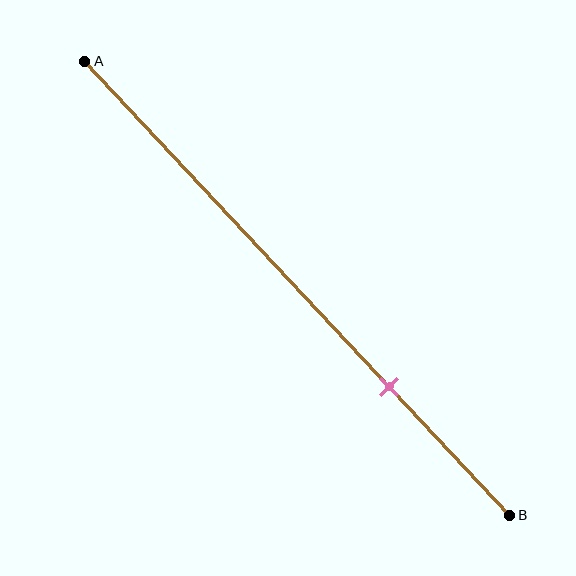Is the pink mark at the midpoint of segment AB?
No, the mark is at about 70% from A, not at the 50% midpoint.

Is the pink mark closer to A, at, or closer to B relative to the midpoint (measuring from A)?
The pink mark is closer to point B than the midpoint of segment AB.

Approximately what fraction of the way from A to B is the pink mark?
The pink mark is approximately 70% of the way from A to B.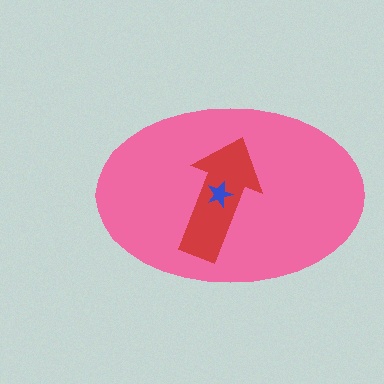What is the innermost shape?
The blue star.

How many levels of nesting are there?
3.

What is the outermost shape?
The pink ellipse.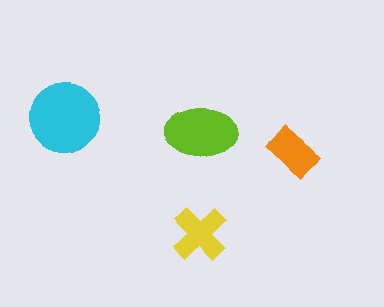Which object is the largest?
The cyan circle.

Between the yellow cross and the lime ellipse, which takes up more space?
The lime ellipse.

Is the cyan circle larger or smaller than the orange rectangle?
Larger.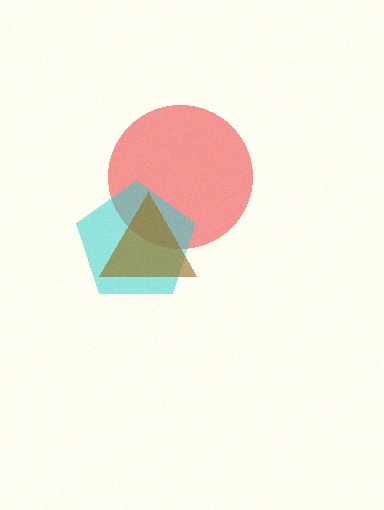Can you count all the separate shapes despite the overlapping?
Yes, there are 3 separate shapes.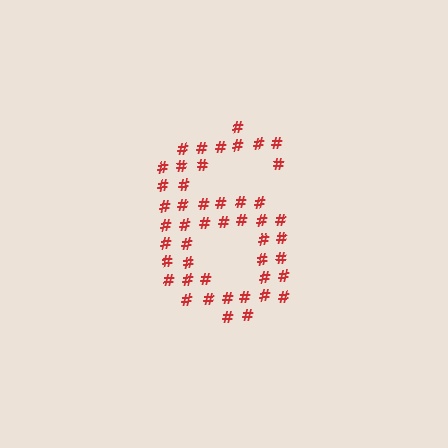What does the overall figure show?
The overall figure shows the digit 6.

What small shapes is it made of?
It is made of small hash symbols.